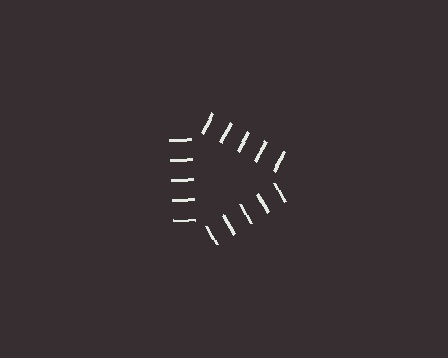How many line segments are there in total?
15 — 5 along each of the 3 edges.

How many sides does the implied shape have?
3 sides — the line-ends trace a triangle.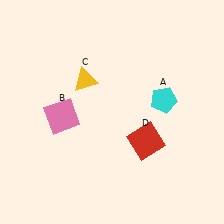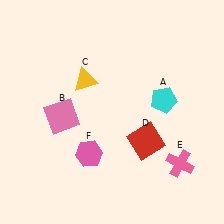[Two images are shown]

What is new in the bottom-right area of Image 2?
A pink cross (E) was added in the bottom-right area of Image 2.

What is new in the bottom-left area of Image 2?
A pink hexagon (F) was added in the bottom-left area of Image 2.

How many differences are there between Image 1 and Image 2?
There are 2 differences between the two images.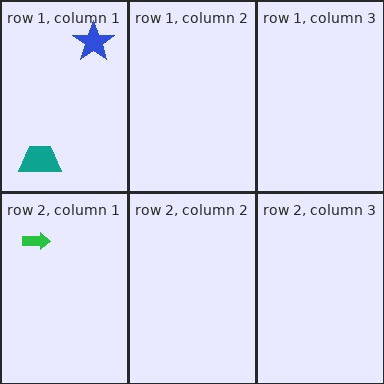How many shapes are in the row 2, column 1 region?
1.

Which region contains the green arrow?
The row 2, column 1 region.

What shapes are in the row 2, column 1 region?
The green arrow.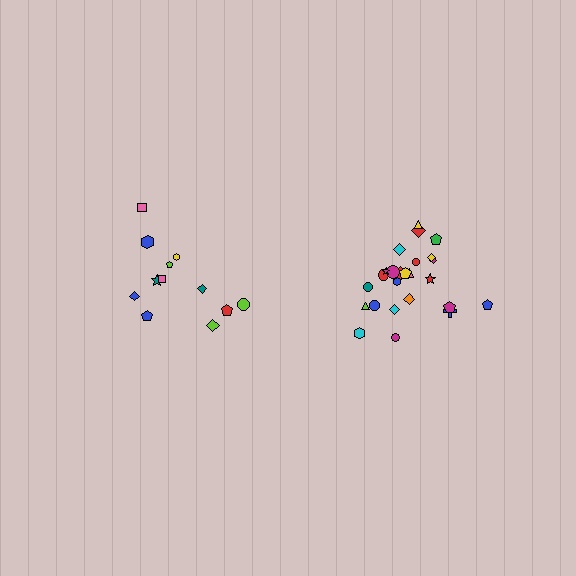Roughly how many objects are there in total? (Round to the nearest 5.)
Roughly 35 objects in total.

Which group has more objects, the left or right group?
The right group.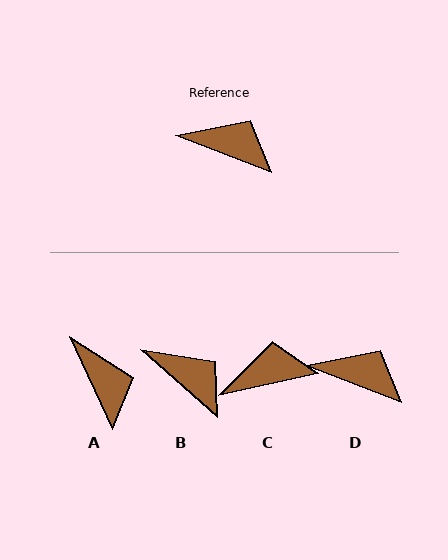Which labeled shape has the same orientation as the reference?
D.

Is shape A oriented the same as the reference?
No, it is off by about 44 degrees.